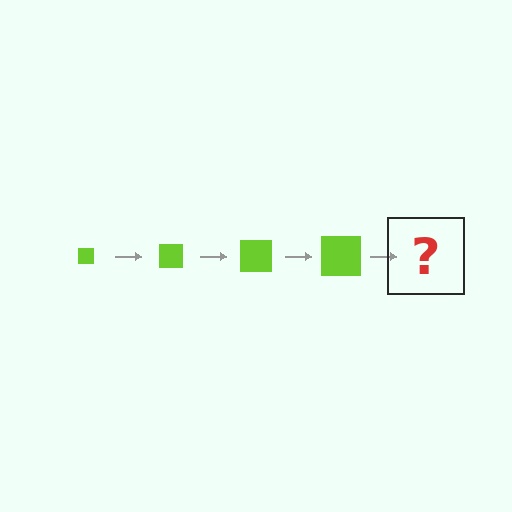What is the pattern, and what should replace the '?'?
The pattern is that the square gets progressively larger each step. The '?' should be a lime square, larger than the previous one.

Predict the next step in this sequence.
The next step is a lime square, larger than the previous one.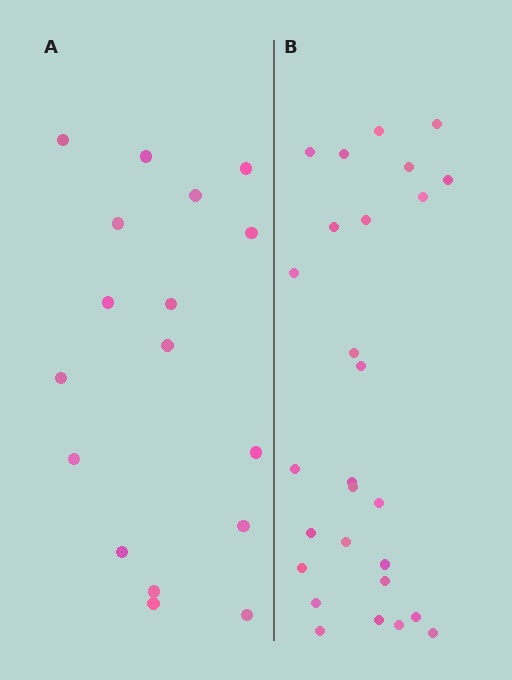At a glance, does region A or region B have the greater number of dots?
Region B (the right region) has more dots.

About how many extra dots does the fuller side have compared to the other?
Region B has roughly 10 or so more dots than region A.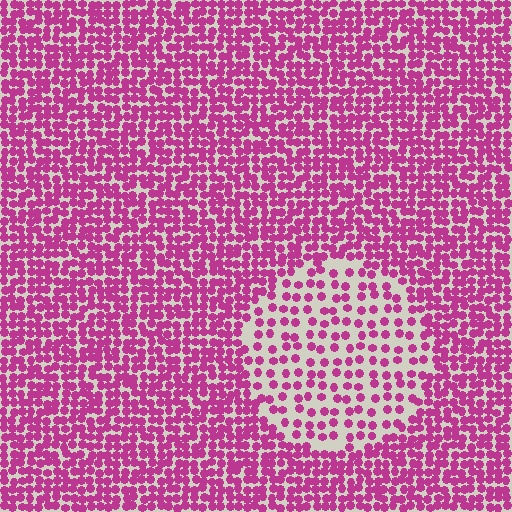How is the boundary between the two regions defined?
The boundary is defined by a change in element density (approximately 2.1x ratio). All elements are the same color, size, and shape.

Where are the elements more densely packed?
The elements are more densely packed outside the circle boundary.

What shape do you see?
I see a circle.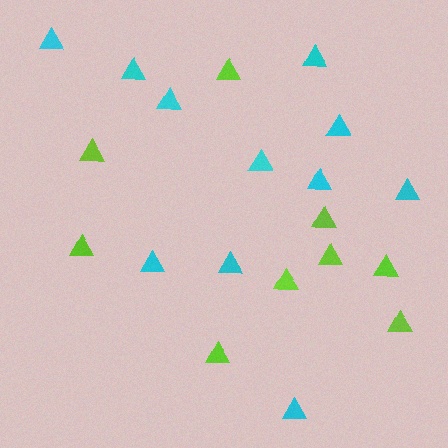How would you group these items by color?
There are 2 groups: one group of cyan triangles (11) and one group of lime triangles (9).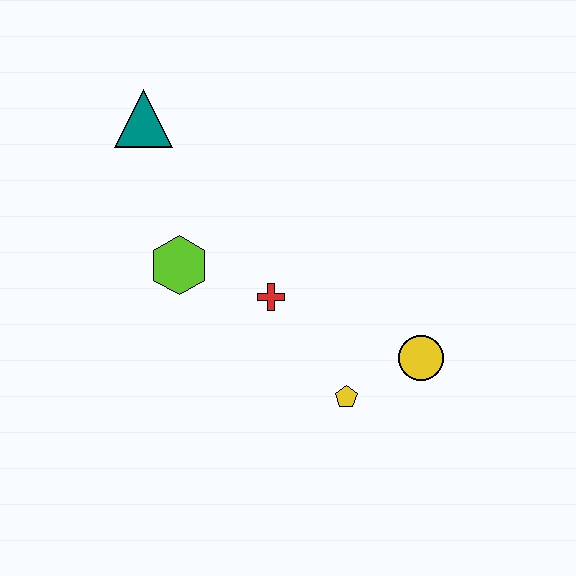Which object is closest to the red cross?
The lime hexagon is closest to the red cross.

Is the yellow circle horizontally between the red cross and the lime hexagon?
No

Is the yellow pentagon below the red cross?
Yes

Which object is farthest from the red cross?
The teal triangle is farthest from the red cross.